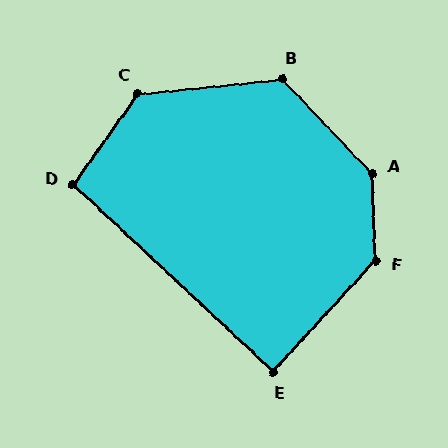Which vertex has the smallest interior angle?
E, at approximately 90 degrees.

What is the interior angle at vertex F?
Approximately 135 degrees (obtuse).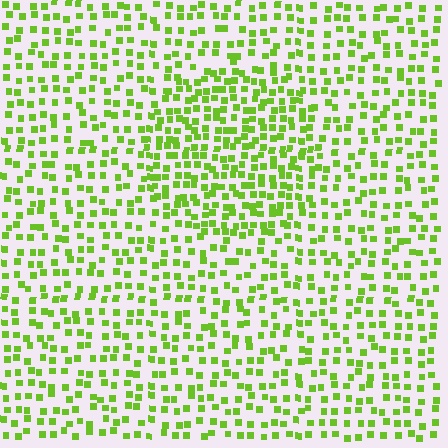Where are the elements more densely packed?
The elements are more densely packed inside the circle boundary.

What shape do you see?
I see a circle.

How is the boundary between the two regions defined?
The boundary is defined by a change in element density (approximately 1.6x ratio). All elements are the same color, size, and shape.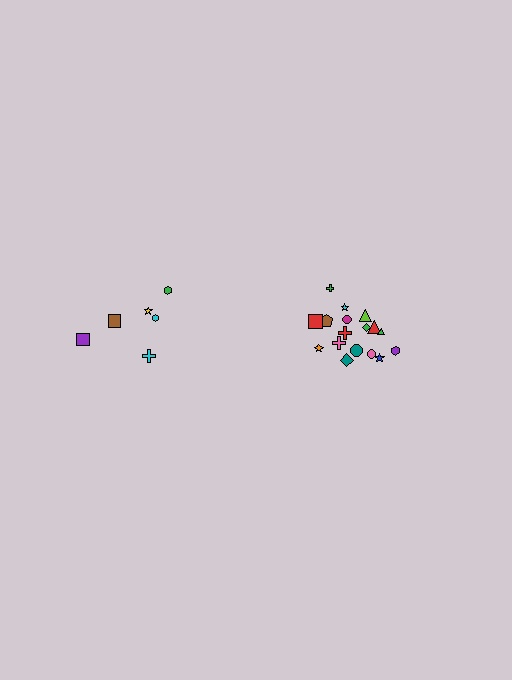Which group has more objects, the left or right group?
The right group.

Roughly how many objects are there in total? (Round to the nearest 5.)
Roughly 25 objects in total.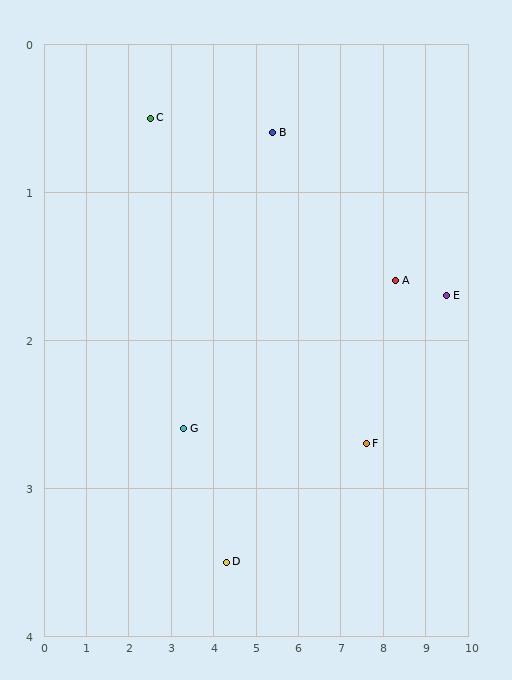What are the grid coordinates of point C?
Point C is at approximately (2.5, 0.5).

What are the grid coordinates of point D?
Point D is at approximately (4.3, 3.5).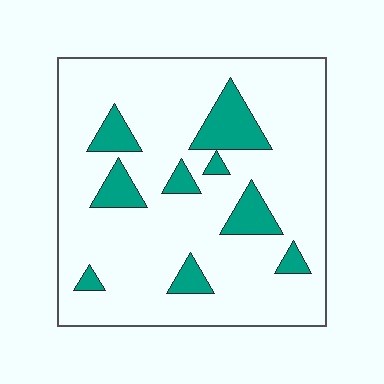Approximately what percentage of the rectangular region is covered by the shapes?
Approximately 15%.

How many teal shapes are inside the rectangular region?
9.